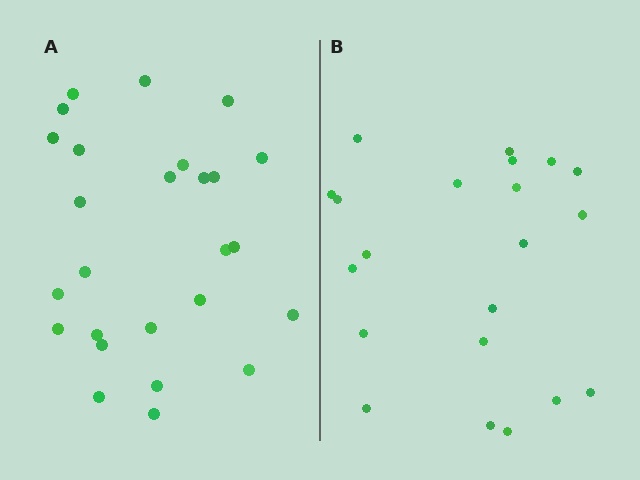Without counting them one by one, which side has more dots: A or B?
Region A (the left region) has more dots.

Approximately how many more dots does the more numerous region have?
Region A has about 5 more dots than region B.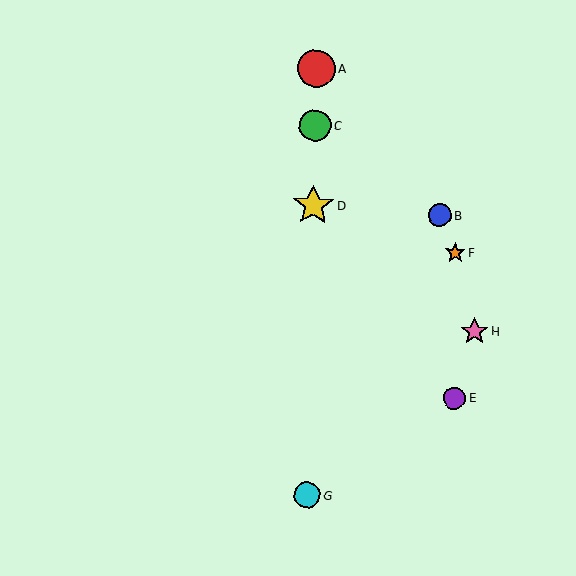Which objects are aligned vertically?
Objects A, C, D, G are aligned vertically.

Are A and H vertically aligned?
No, A is at x≈316 and H is at x≈474.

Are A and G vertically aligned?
Yes, both are at x≈316.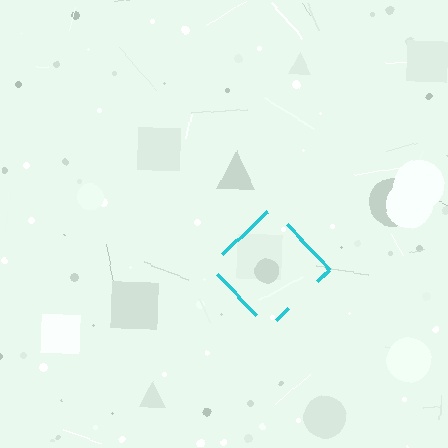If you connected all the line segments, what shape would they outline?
They would outline a diamond.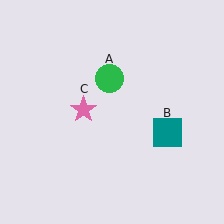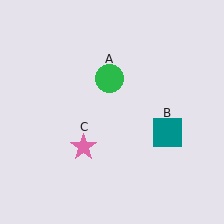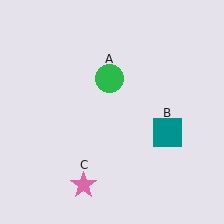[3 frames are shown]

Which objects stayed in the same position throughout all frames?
Green circle (object A) and teal square (object B) remained stationary.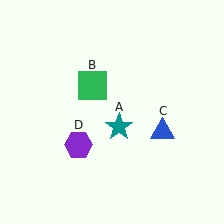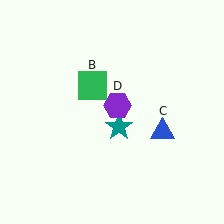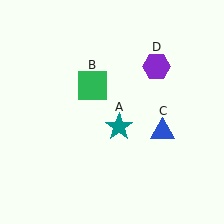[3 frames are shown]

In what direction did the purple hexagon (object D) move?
The purple hexagon (object D) moved up and to the right.